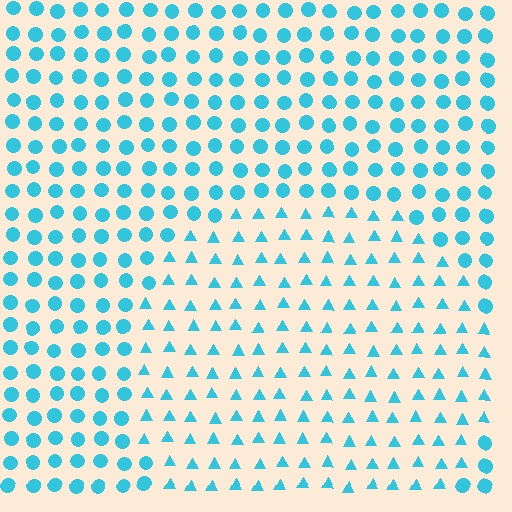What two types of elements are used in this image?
The image uses triangles inside the circle region and circles outside it.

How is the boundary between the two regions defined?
The boundary is defined by a change in element shape: triangles inside vs. circles outside. All elements share the same color and spacing.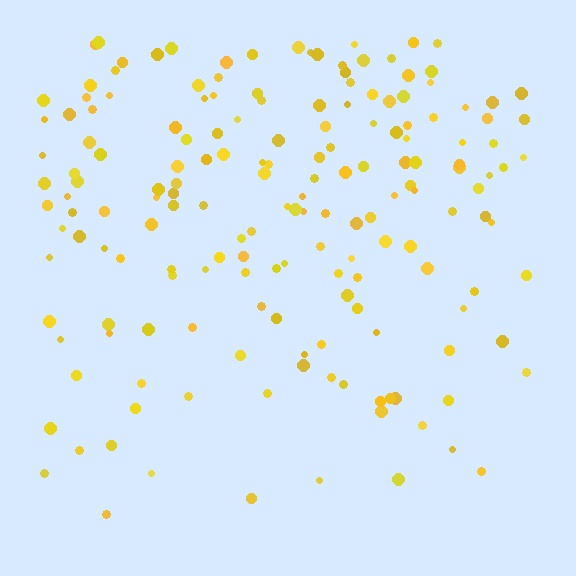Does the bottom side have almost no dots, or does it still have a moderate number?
Still a moderate number, just noticeably fewer than the top.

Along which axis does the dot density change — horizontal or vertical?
Vertical.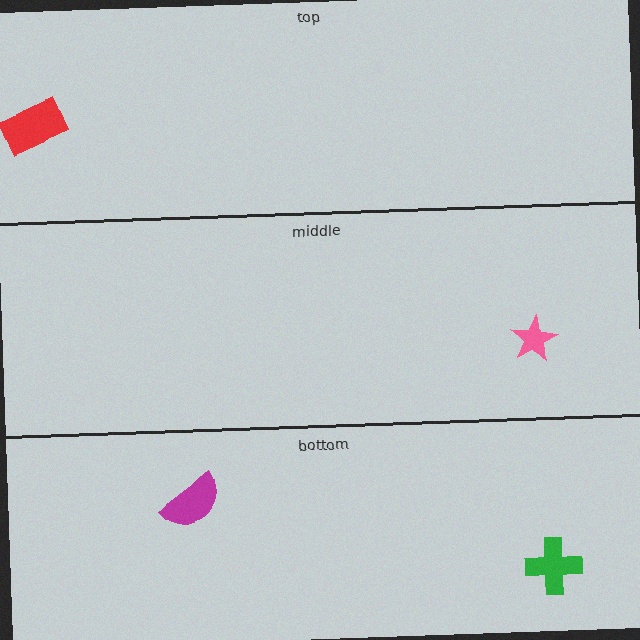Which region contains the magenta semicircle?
The bottom region.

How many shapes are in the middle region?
1.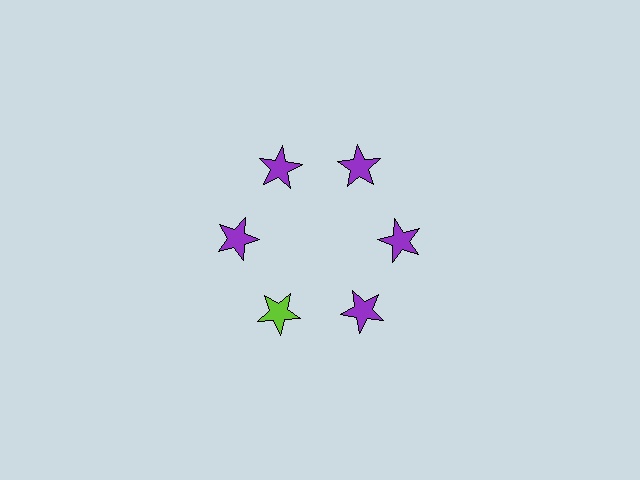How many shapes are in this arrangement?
There are 6 shapes arranged in a ring pattern.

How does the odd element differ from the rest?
It has a different color: lime instead of purple.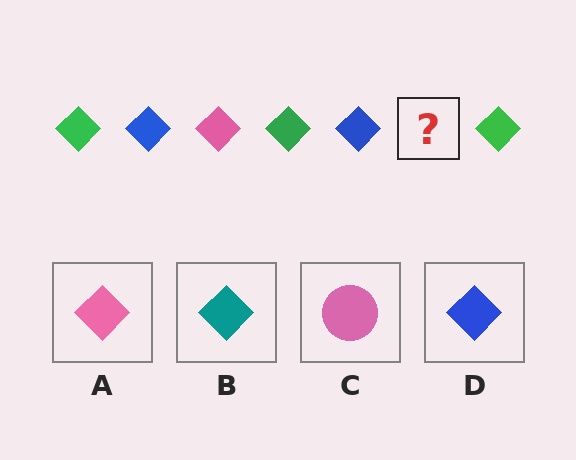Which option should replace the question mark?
Option A.